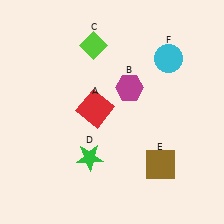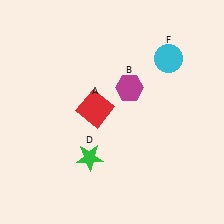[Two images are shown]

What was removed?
The lime diamond (C), the brown square (E) were removed in Image 2.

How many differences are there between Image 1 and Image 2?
There are 2 differences between the two images.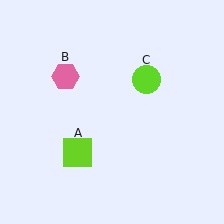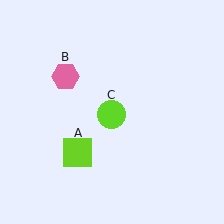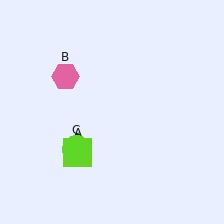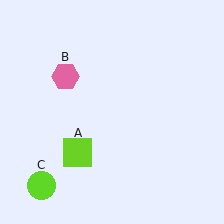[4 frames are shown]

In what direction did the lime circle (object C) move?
The lime circle (object C) moved down and to the left.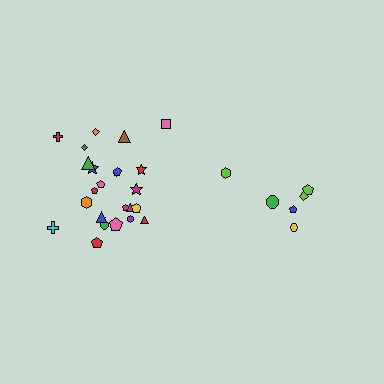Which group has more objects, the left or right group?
The left group.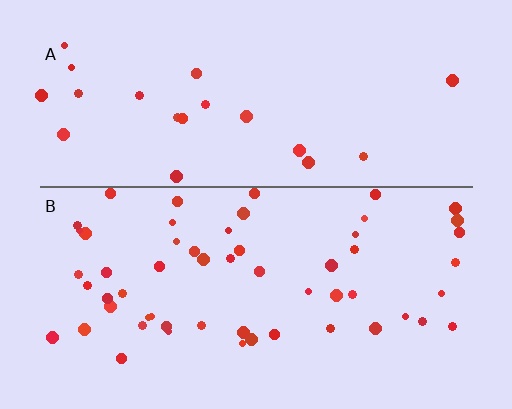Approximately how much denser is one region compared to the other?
Approximately 2.7× — region B over region A.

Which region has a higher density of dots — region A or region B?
B (the bottom).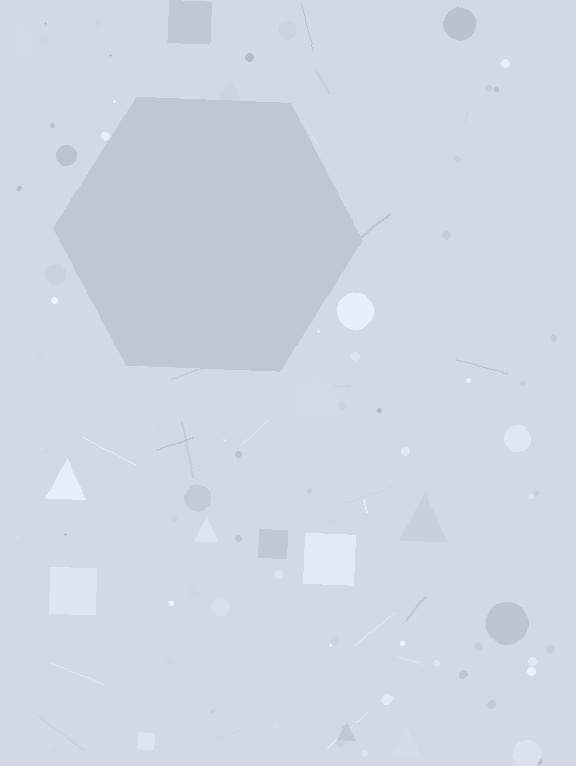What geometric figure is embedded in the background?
A hexagon is embedded in the background.